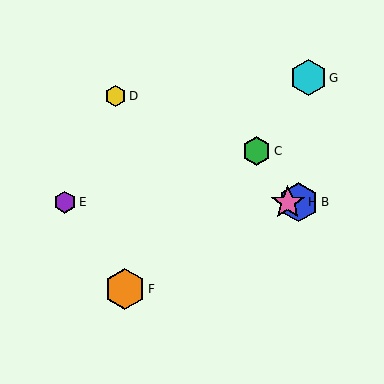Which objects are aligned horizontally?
Objects A, B, E, H are aligned horizontally.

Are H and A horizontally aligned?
Yes, both are at y≈202.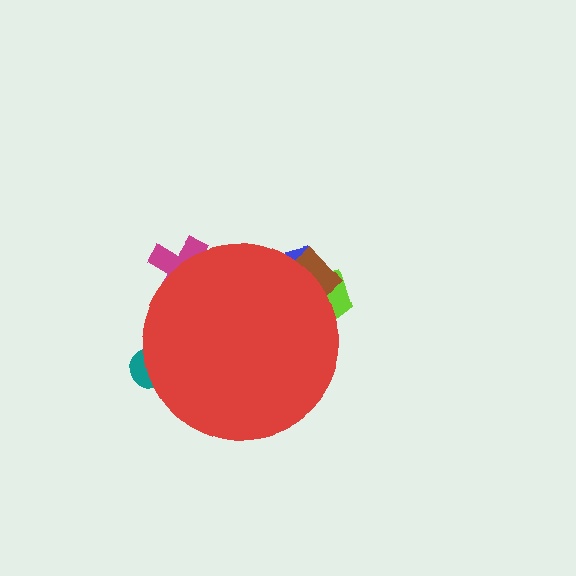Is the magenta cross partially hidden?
Yes, the magenta cross is partially hidden behind the red circle.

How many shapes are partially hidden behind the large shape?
5 shapes are partially hidden.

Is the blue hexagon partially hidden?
Yes, the blue hexagon is partially hidden behind the red circle.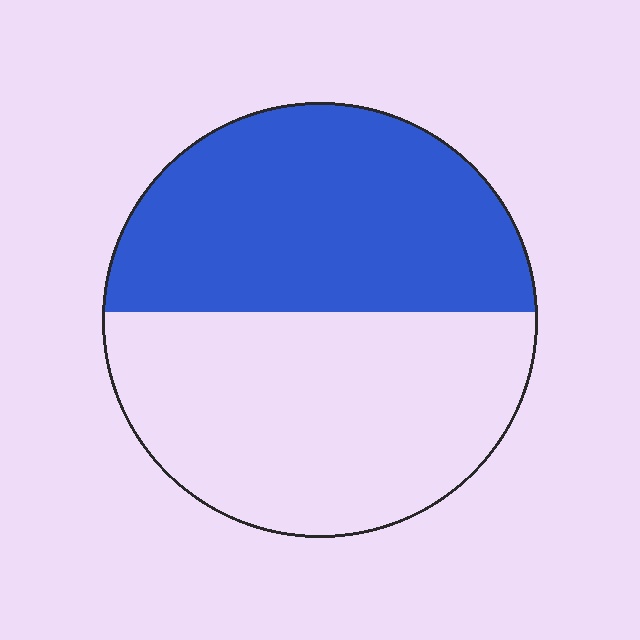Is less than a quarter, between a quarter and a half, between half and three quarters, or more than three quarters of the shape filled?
Between a quarter and a half.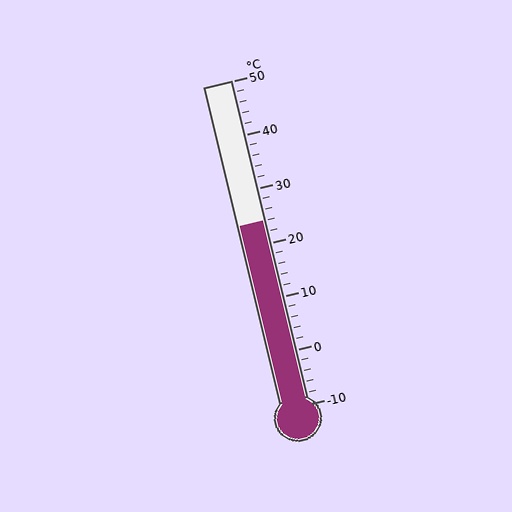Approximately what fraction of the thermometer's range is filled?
The thermometer is filled to approximately 55% of its range.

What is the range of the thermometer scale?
The thermometer scale ranges from -10°C to 50°C.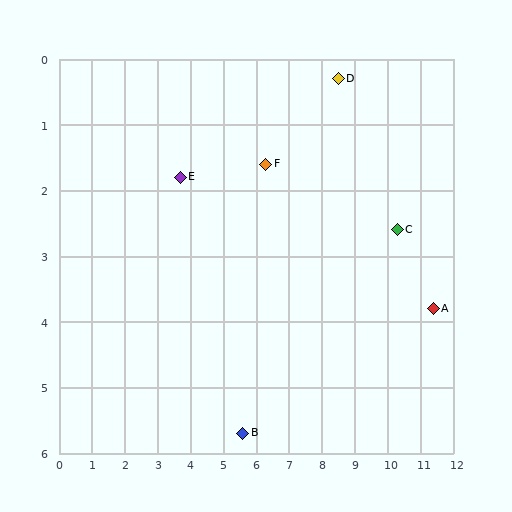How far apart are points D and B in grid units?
Points D and B are about 6.1 grid units apart.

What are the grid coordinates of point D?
Point D is at approximately (8.5, 0.3).